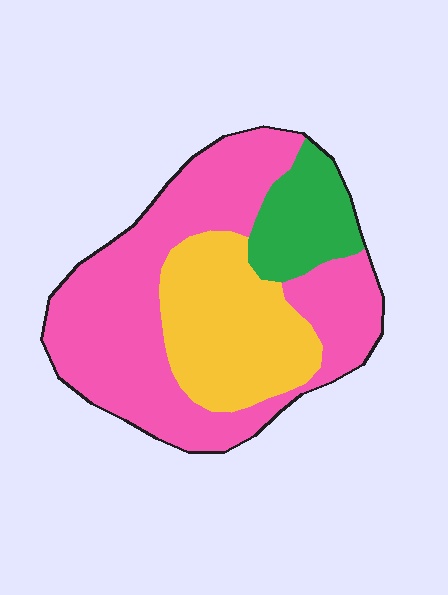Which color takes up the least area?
Green, at roughly 15%.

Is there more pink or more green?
Pink.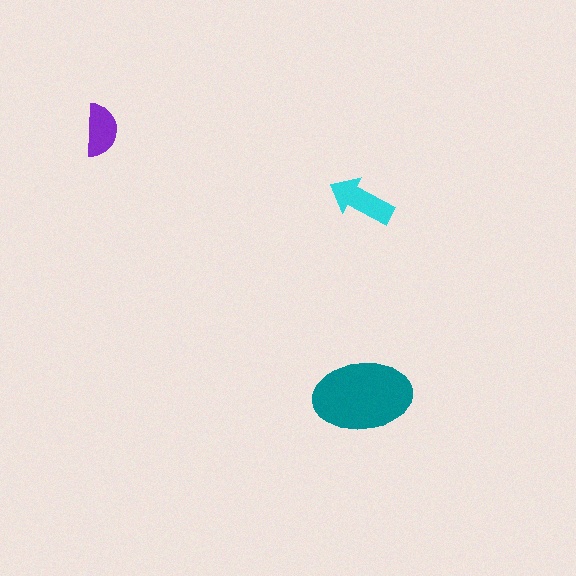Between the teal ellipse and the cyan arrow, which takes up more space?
The teal ellipse.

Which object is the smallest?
The purple semicircle.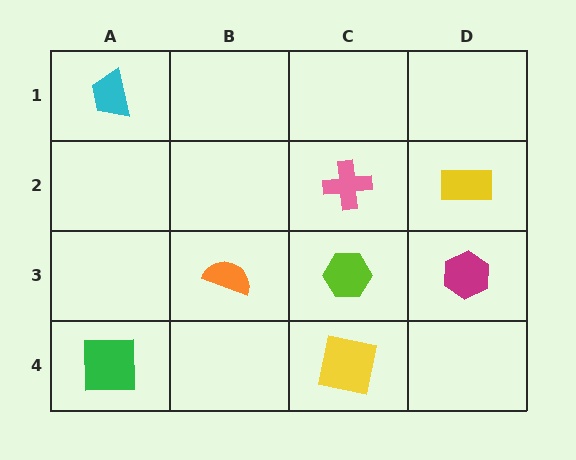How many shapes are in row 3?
3 shapes.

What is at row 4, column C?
A yellow square.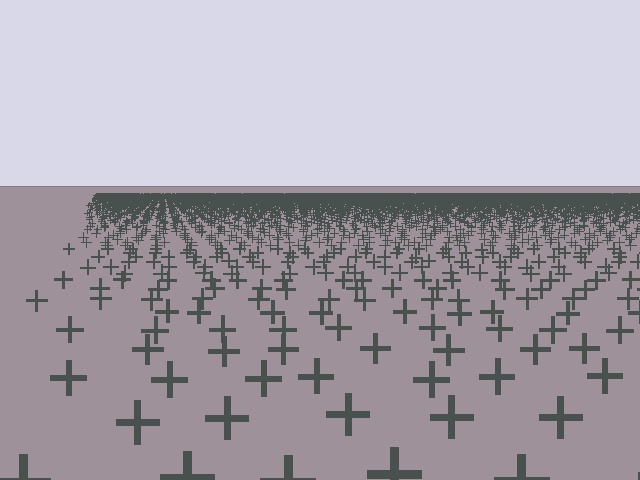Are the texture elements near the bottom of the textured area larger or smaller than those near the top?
Larger. Near the bottom, elements are closer to the viewer and appear at a bigger on-screen size.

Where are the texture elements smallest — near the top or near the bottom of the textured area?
Near the top.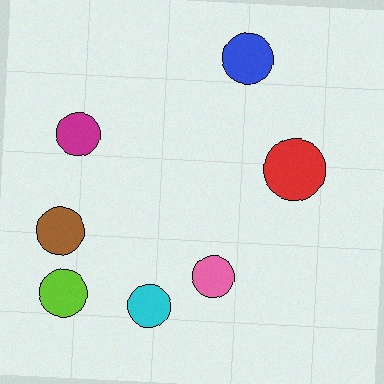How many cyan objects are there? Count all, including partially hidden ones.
There is 1 cyan object.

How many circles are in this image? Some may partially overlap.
There are 7 circles.